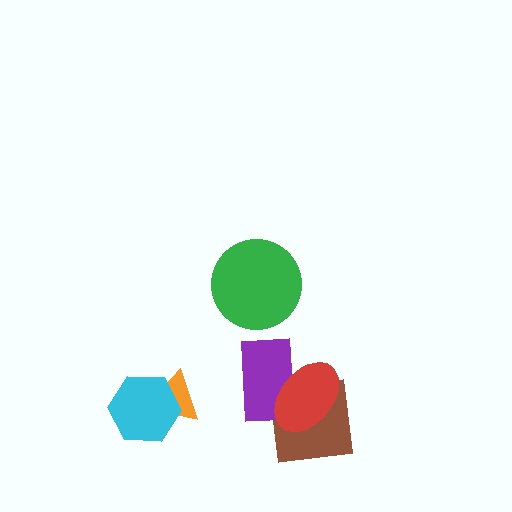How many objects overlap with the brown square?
2 objects overlap with the brown square.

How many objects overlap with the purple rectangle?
2 objects overlap with the purple rectangle.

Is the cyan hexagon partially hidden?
No, no other shape covers it.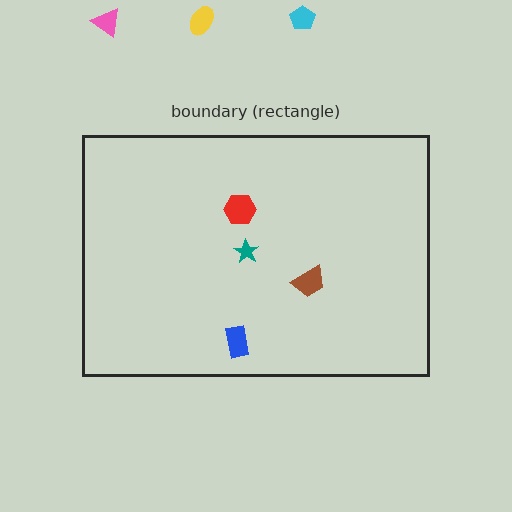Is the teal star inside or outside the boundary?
Inside.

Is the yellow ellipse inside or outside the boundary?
Outside.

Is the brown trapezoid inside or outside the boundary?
Inside.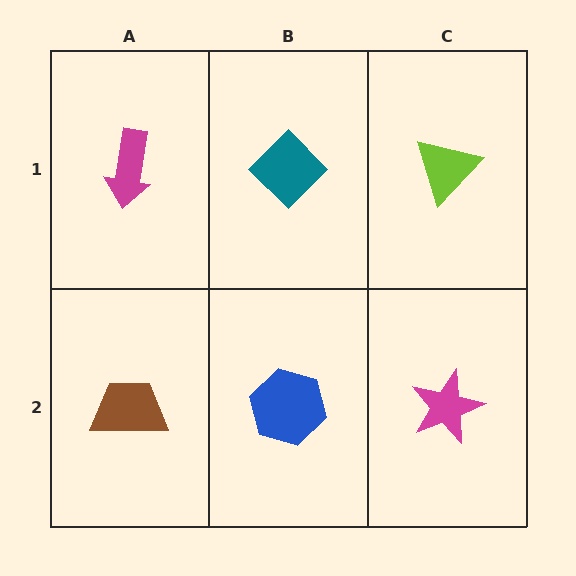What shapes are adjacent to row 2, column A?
A magenta arrow (row 1, column A), a blue hexagon (row 2, column B).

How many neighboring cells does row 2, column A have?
2.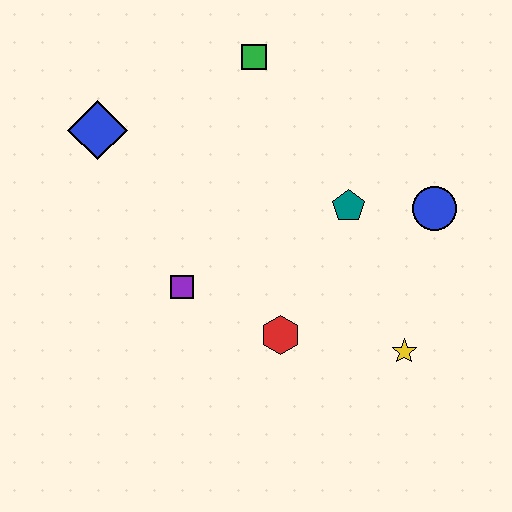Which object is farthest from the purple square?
The blue circle is farthest from the purple square.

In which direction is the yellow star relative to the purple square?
The yellow star is to the right of the purple square.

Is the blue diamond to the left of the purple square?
Yes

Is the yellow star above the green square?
No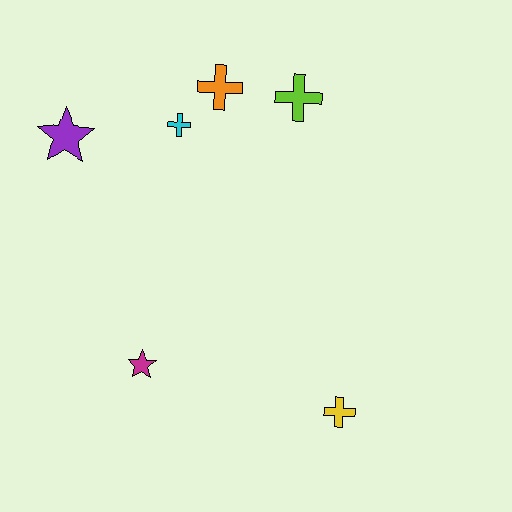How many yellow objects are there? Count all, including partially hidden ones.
There is 1 yellow object.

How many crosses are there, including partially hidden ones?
There are 4 crosses.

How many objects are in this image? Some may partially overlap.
There are 6 objects.